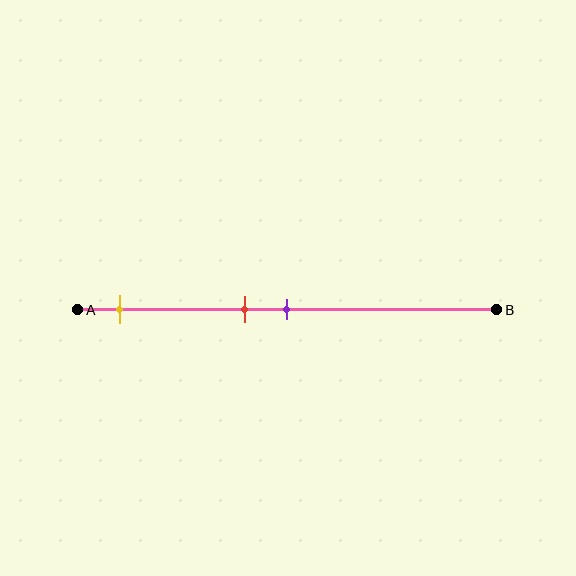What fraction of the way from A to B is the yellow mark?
The yellow mark is approximately 10% (0.1) of the way from A to B.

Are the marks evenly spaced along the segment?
No, the marks are not evenly spaced.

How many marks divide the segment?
There are 3 marks dividing the segment.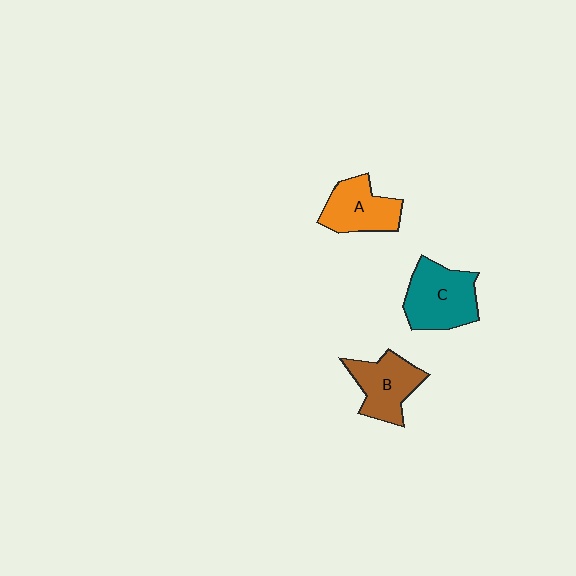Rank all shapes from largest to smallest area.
From largest to smallest: C (teal), B (brown), A (orange).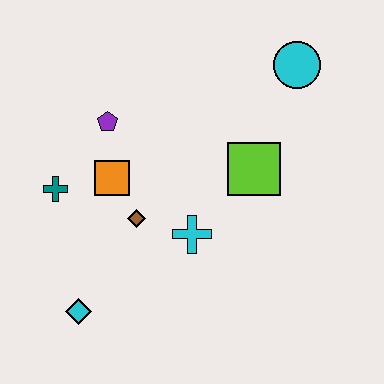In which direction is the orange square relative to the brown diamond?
The orange square is above the brown diamond.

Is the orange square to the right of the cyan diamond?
Yes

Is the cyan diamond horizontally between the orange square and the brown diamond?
No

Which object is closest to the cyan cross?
The brown diamond is closest to the cyan cross.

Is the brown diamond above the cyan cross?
Yes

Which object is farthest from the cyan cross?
The cyan circle is farthest from the cyan cross.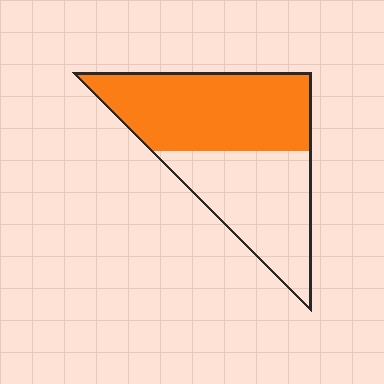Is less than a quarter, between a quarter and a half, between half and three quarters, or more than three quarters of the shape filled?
Between half and three quarters.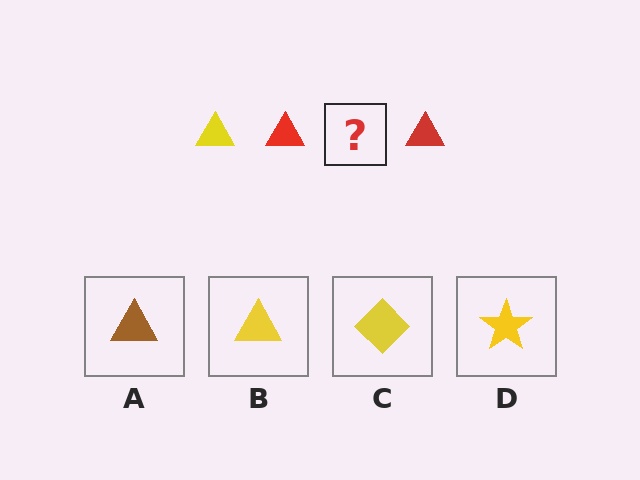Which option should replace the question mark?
Option B.